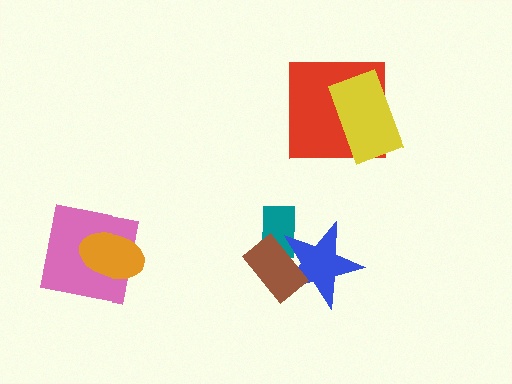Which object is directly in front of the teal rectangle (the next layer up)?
The blue star is directly in front of the teal rectangle.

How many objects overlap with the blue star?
2 objects overlap with the blue star.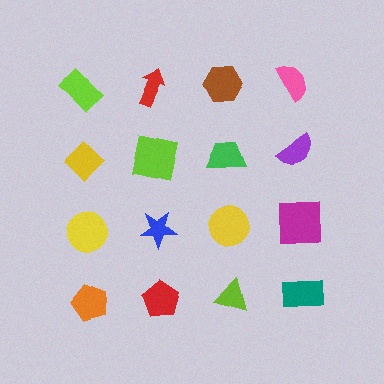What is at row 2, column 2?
A lime square.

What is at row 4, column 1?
An orange pentagon.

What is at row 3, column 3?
A yellow circle.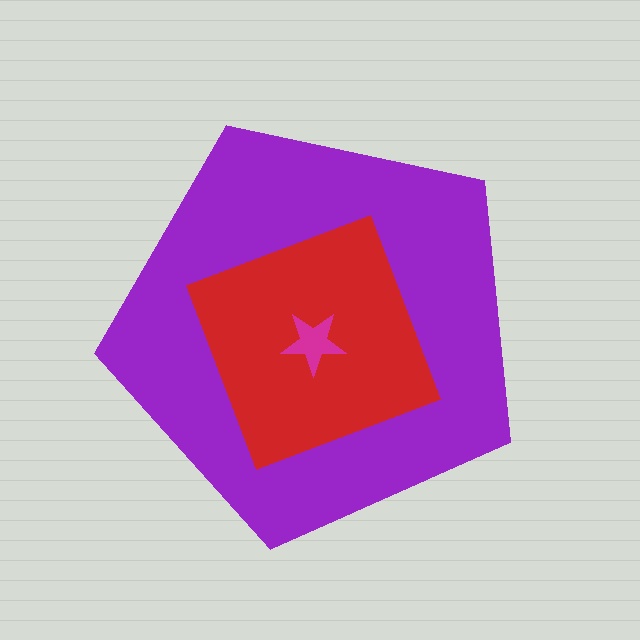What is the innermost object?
The magenta star.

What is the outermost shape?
The purple pentagon.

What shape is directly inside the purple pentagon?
The red diamond.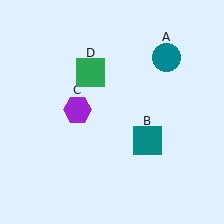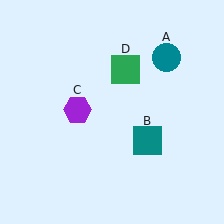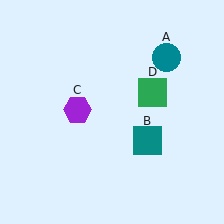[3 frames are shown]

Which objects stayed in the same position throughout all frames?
Teal circle (object A) and teal square (object B) and purple hexagon (object C) remained stationary.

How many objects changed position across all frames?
1 object changed position: green square (object D).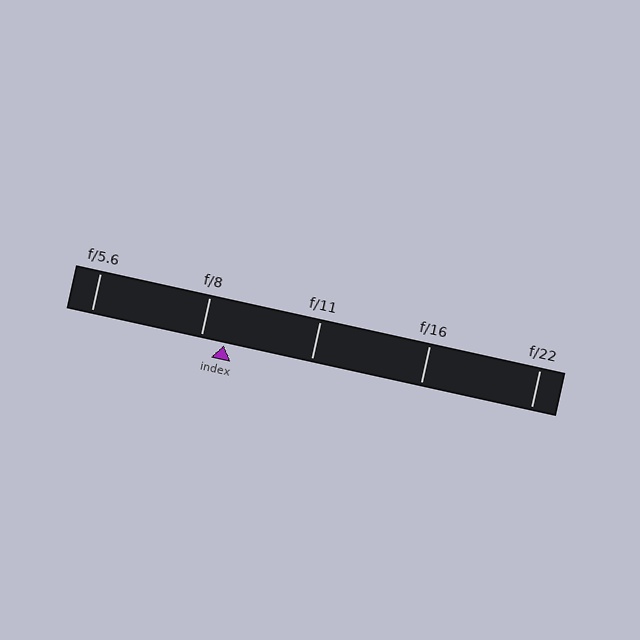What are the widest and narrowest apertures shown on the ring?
The widest aperture shown is f/5.6 and the narrowest is f/22.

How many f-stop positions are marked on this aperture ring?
There are 5 f-stop positions marked.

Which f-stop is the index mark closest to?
The index mark is closest to f/8.